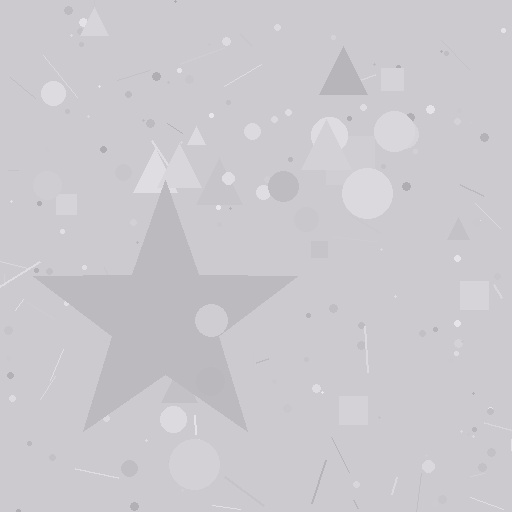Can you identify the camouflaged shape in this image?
The camouflaged shape is a star.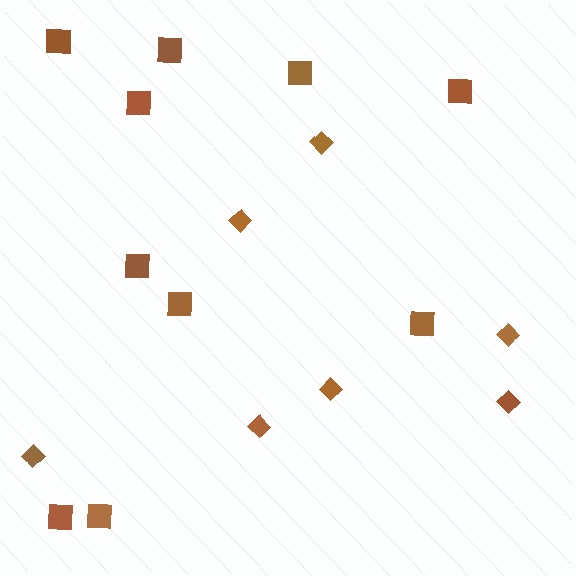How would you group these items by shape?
There are 2 groups: one group of diamonds (7) and one group of squares (10).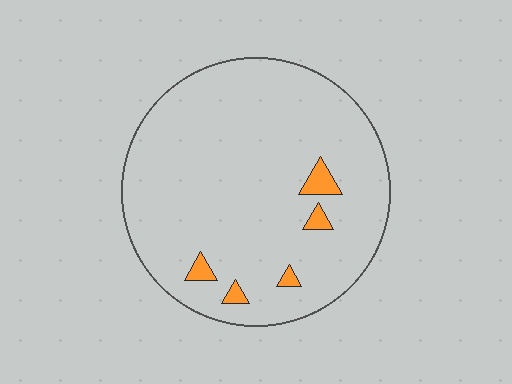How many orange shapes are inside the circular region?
5.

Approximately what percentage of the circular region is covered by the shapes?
Approximately 5%.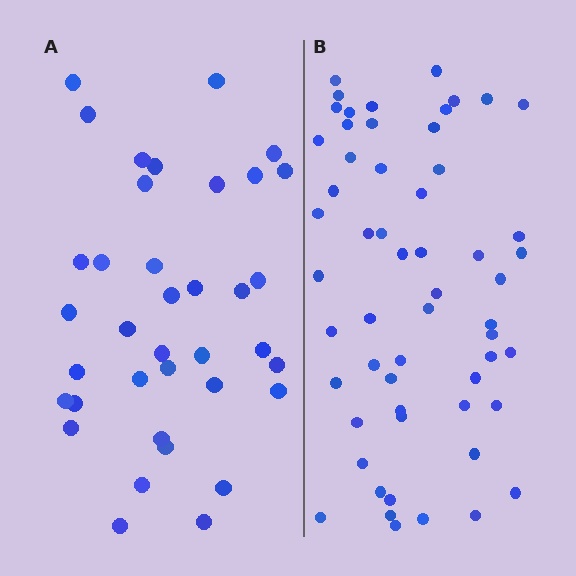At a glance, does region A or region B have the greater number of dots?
Region B (the right region) has more dots.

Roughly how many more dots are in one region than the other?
Region B has approximately 20 more dots than region A.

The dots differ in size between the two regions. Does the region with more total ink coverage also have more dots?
No. Region A has more total ink coverage because its dots are larger, but region B actually contains more individual dots. Total area can be misleading — the number of items is what matters here.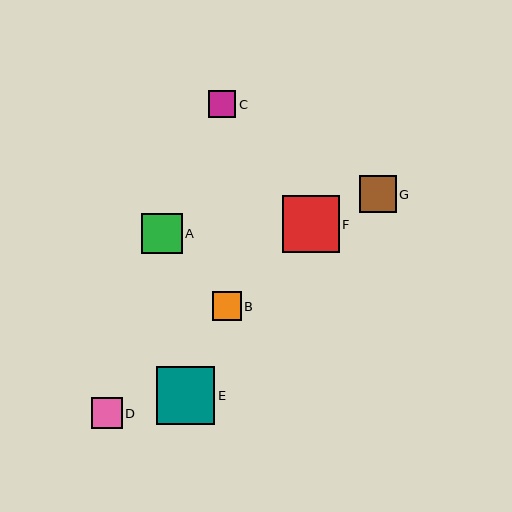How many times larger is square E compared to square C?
Square E is approximately 2.2 times the size of square C.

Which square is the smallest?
Square C is the smallest with a size of approximately 27 pixels.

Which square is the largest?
Square E is the largest with a size of approximately 58 pixels.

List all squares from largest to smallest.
From largest to smallest: E, F, A, G, D, B, C.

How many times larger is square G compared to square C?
Square G is approximately 1.4 times the size of square C.